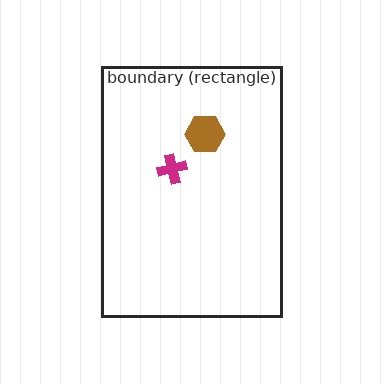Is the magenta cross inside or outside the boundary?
Inside.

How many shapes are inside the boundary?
2 inside, 0 outside.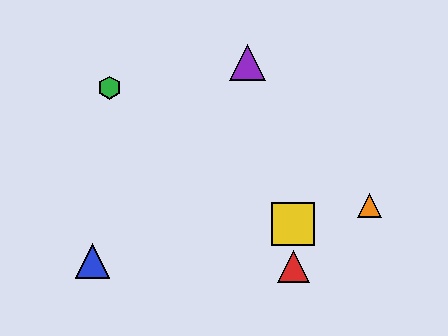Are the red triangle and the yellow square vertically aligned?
Yes, both are at x≈293.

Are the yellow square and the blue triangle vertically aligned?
No, the yellow square is at x≈293 and the blue triangle is at x≈92.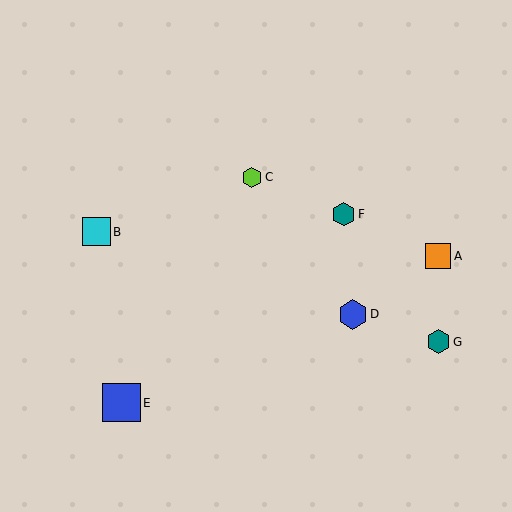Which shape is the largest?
The blue square (labeled E) is the largest.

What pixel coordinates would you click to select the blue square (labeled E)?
Click at (121, 403) to select the blue square E.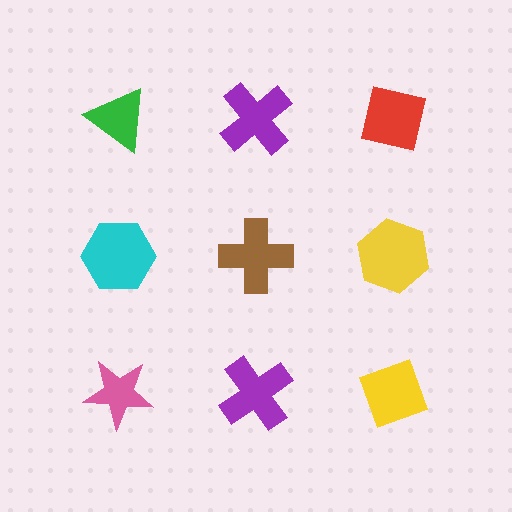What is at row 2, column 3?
A yellow hexagon.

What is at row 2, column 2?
A brown cross.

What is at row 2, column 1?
A cyan hexagon.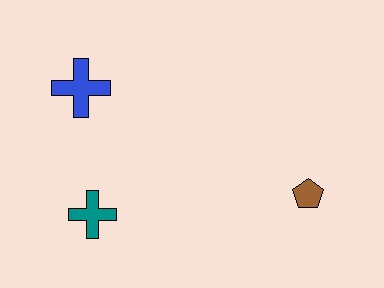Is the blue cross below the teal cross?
No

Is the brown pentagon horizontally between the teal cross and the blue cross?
No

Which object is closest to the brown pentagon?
The teal cross is closest to the brown pentagon.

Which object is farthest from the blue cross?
The brown pentagon is farthest from the blue cross.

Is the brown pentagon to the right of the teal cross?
Yes